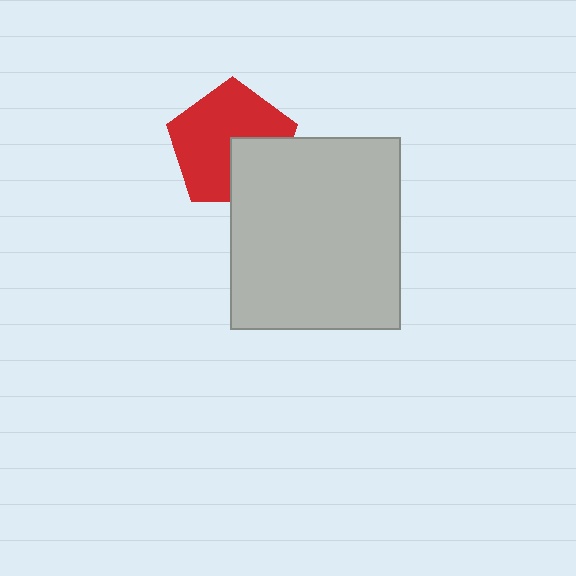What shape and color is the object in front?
The object in front is a light gray rectangle.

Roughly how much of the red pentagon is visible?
Most of it is visible (roughly 70%).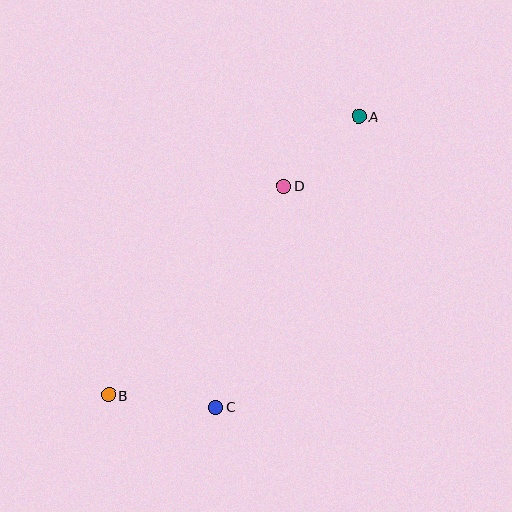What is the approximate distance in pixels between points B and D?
The distance between B and D is approximately 273 pixels.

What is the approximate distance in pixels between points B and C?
The distance between B and C is approximately 108 pixels.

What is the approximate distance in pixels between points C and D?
The distance between C and D is approximately 231 pixels.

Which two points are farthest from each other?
Points A and B are farthest from each other.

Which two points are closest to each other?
Points A and D are closest to each other.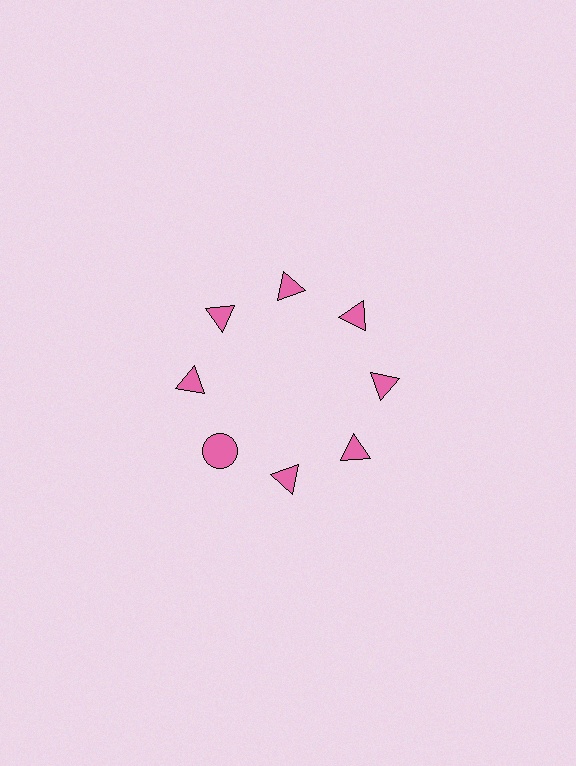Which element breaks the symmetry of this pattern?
The pink circle at roughly the 8 o'clock position breaks the symmetry. All other shapes are pink triangles.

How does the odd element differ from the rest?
It has a different shape: circle instead of triangle.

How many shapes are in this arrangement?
There are 8 shapes arranged in a ring pattern.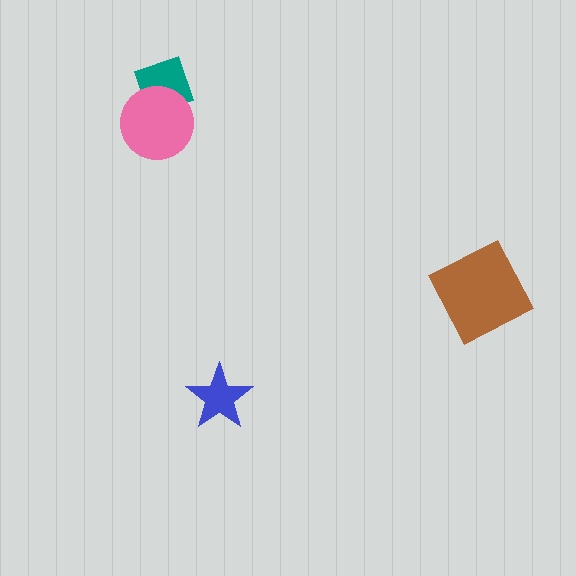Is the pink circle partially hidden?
No, no other shape covers it.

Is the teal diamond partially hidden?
Yes, it is partially covered by another shape.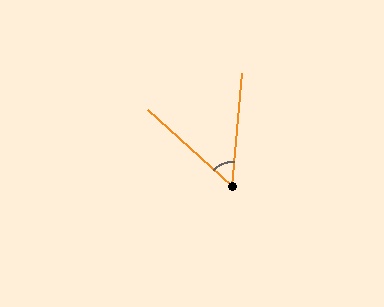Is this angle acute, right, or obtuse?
It is acute.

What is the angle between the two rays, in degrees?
Approximately 53 degrees.